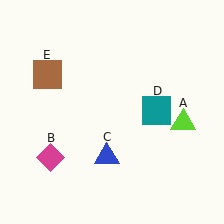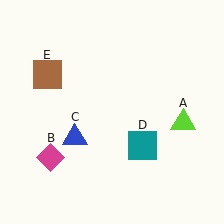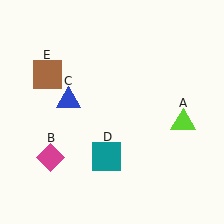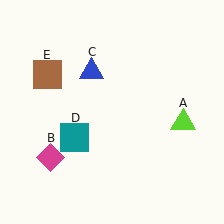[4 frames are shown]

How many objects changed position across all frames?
2 objects changed position: blue triangle (object C), teal square (object D).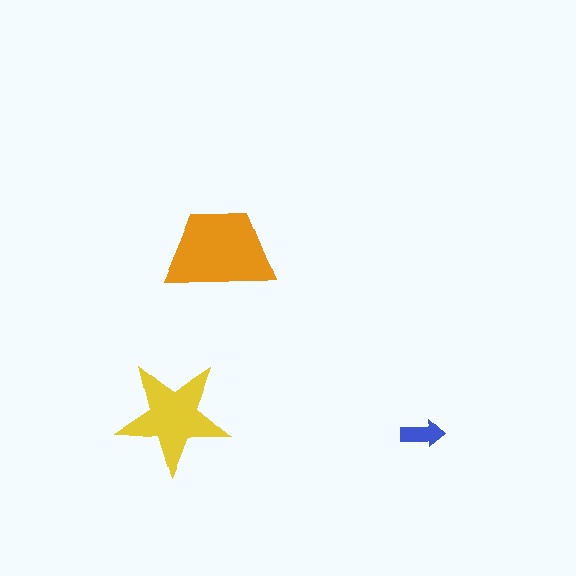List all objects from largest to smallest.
The orange trapezoid, the yellow star, the blue arrow.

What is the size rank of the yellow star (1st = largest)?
2nd.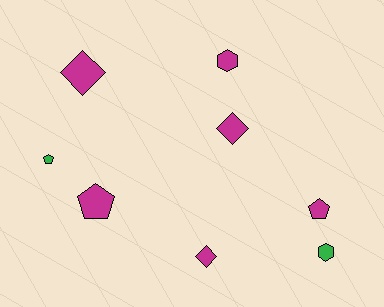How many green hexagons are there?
There is 1 green hexagon.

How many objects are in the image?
There are 8 objects.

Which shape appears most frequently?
Diamond, with 3 objects.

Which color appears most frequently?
Magenta, with 6 objects.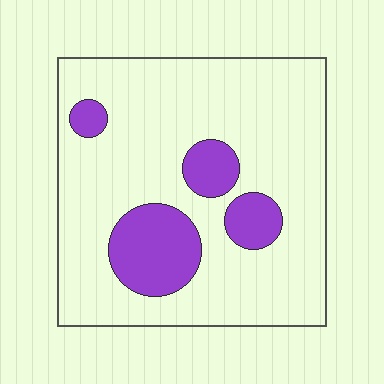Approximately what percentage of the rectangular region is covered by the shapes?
Approximately 20%.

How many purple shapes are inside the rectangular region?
4.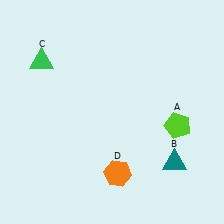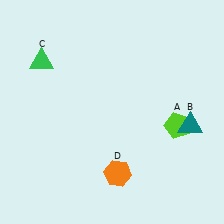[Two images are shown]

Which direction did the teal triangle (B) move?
The teal triangle (B) moved up.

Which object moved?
The teal triangle (B) moved up.